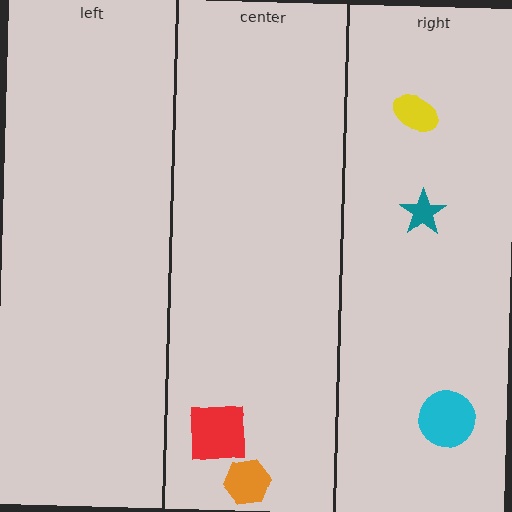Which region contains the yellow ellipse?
The right region.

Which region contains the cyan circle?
The right region.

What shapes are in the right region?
The yellow ellipse, the teal star, the cyan circle.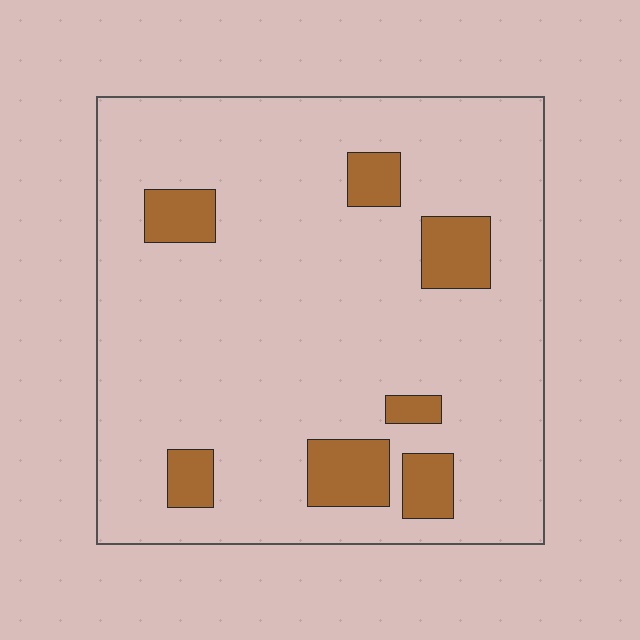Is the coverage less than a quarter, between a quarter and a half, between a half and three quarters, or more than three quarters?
Less than a quarter.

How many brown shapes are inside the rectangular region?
7.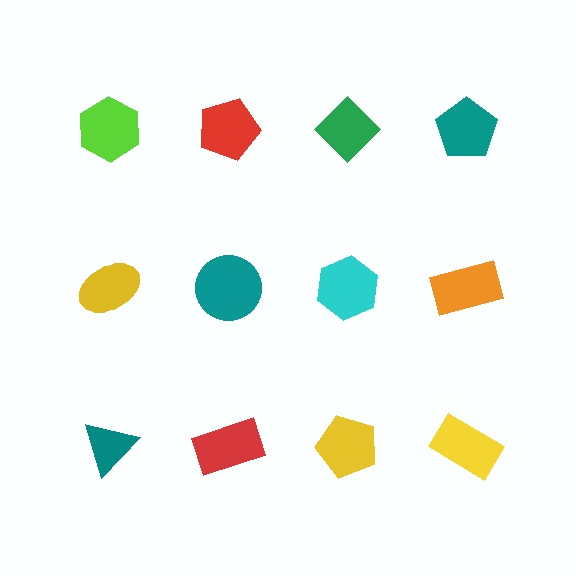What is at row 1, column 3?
A green diamond.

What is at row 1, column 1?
A lime hexagon.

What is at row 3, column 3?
A yellow pentagon.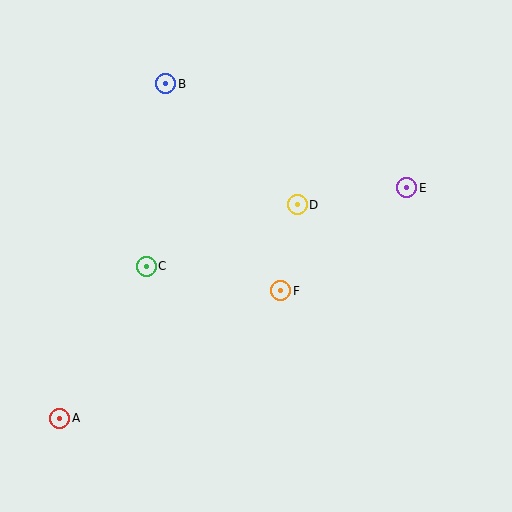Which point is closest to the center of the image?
Point F at (281, 291) is closest to the center.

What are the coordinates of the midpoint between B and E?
The midpoint between B and E is at (286, 136).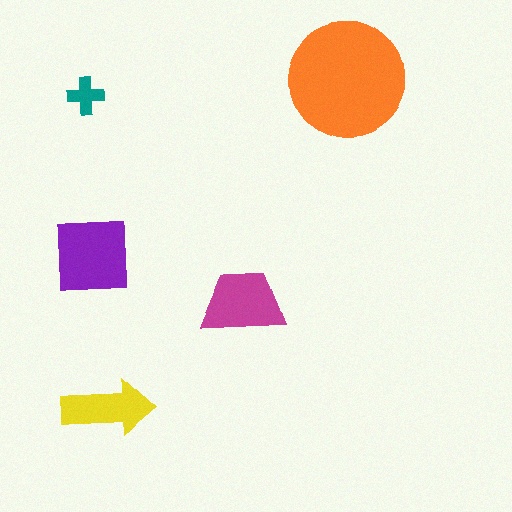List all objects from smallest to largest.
The teal cross, the yellow arrow, the magenta trapezoid, the purple square, the orange circle.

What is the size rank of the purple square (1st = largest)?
2nd.